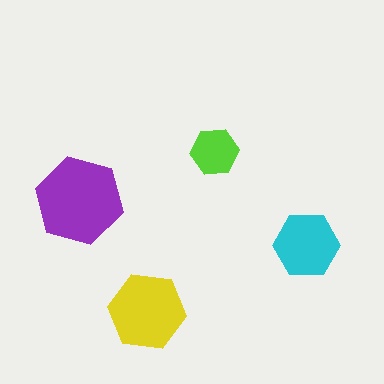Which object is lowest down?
The yellow hexagon is bottommost.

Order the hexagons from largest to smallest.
the purple one, the yellow one, the cyan one, the lime one.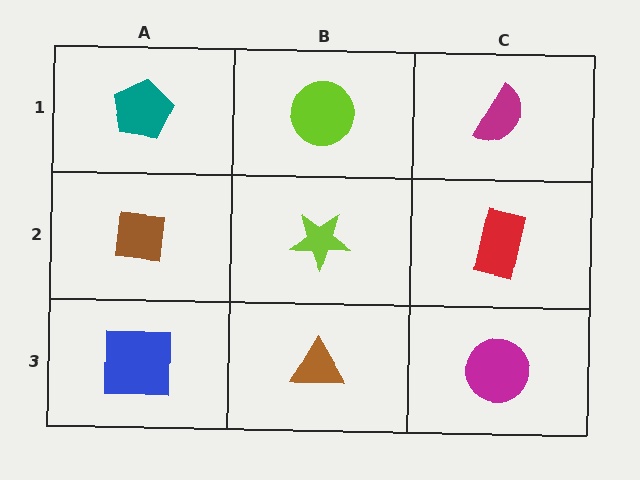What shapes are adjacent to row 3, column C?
A red rectangle (row 2, column C), a brown triangle (row 3, column B).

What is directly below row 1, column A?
A brown square.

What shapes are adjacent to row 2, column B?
A lime circle (row 1, column B), a brown triangle (row 3, column B), a brown square (row 2, column A), a red rectangle (row 2, column C).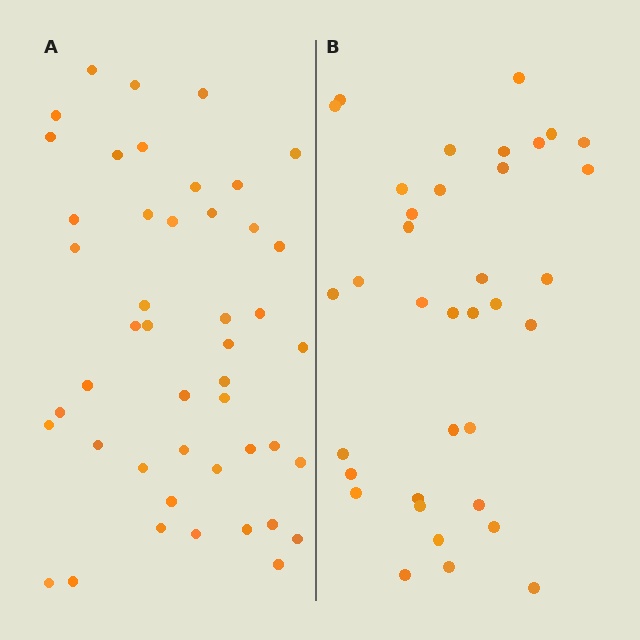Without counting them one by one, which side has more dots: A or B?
Region A (the left region) has more dots.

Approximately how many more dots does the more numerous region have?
Region A has roughly 10 or so more dots than region B.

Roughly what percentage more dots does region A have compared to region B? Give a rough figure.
About 30% more.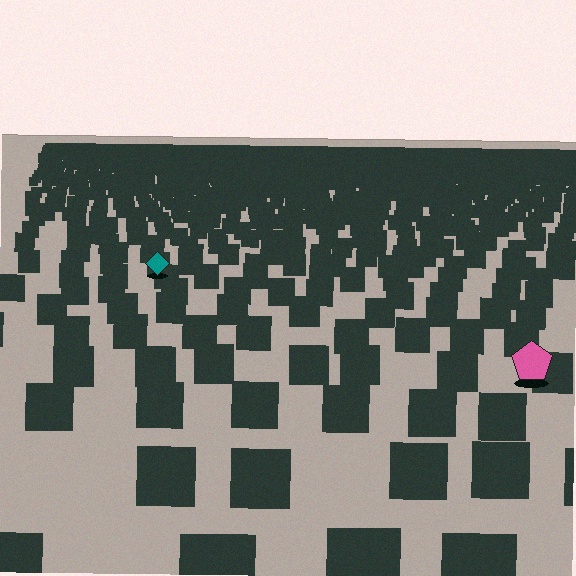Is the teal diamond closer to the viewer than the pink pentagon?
No. The pink pentagon is closer — you can tell from the texture gradient: the ground texture is coarser near it.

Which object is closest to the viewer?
The pink pentagon is closest. The texture marks near it are larger and more spread out.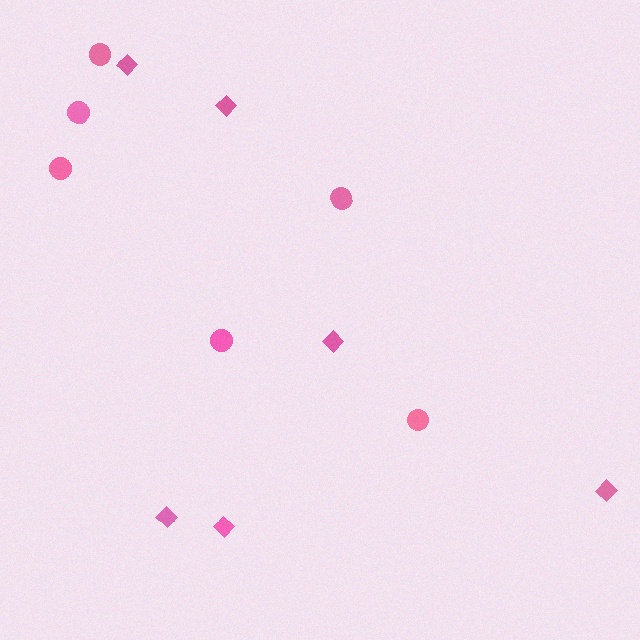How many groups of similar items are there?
There are 2 groups: one group of diamonds (6) and one group of circles (6).